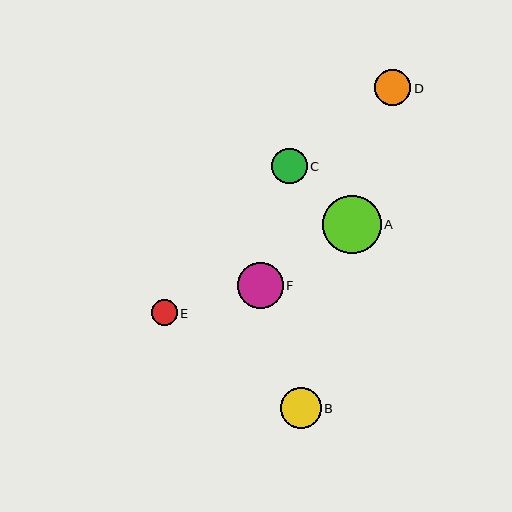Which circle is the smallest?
Circle E is the smallest with a size of approximately 25 pixels.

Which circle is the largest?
Circle A is the largest with a size of approximately 59 pixels.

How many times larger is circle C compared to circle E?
Circle C is approximately 1.4 times the size of circle E.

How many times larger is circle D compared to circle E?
Circle D is approximately 1.4 times the size of circle E.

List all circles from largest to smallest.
From largest to smallest: A, F, B, D, C, E.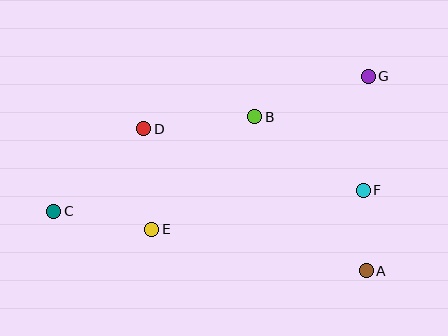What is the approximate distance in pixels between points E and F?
The distance between E and F is approximately 215 pixels.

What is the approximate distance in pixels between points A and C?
The distance between A and C is approximately 318 pixels.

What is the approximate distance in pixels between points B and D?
The distance between B and D is approximately 111 pixels.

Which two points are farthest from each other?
Points C and G are farthest from each other.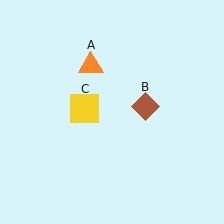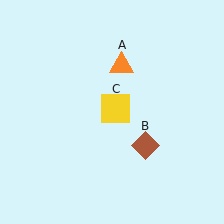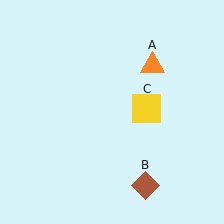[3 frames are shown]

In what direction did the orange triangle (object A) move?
The orange triangle (object A) moved right.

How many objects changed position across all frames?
3 objects changed position: orange triangle (object A), brown diamond (object B), yellow square (object C).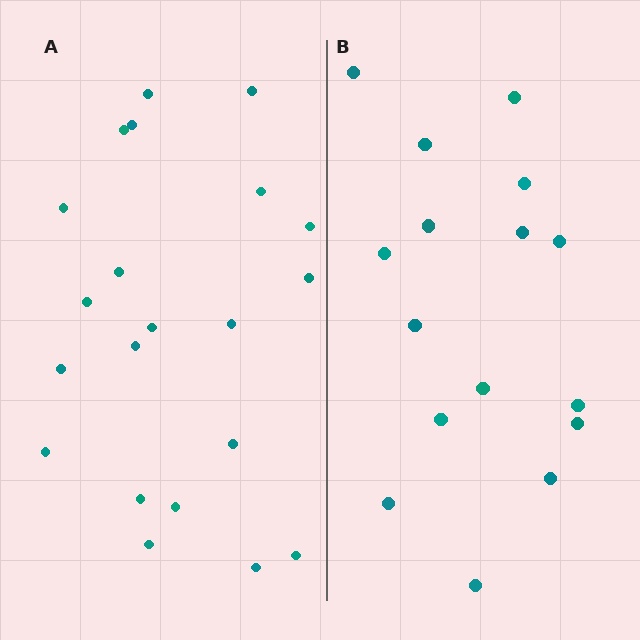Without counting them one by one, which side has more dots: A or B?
Region A (the left region) has more dots.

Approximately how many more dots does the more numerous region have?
Region A has about 5 more dots than region B.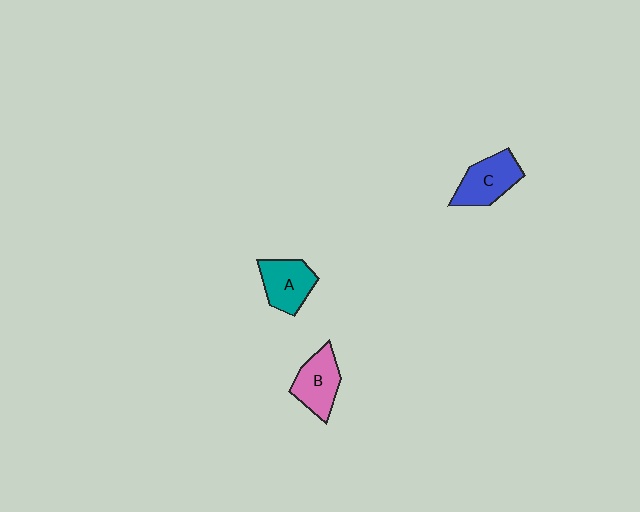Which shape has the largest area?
Shape C (blue).